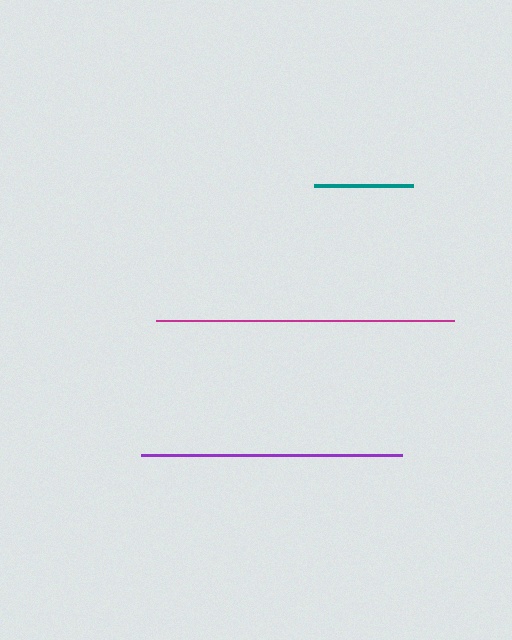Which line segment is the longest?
The magenta line is the longest at approximately 298 pixels.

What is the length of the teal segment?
The teal segment is approximately 99 pixels long.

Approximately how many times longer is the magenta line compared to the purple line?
The magenta line is approximately 1.1 times the length of the purple line.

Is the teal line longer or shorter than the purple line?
The purple line is longer than the teal line.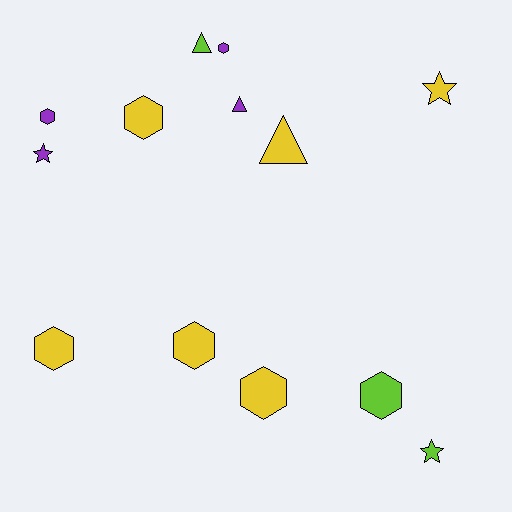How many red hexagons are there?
There are no red hexagons.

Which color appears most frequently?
Yellow, with 6 objects.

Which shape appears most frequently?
Hexagon, with 7 objects.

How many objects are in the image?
There are 13 objects.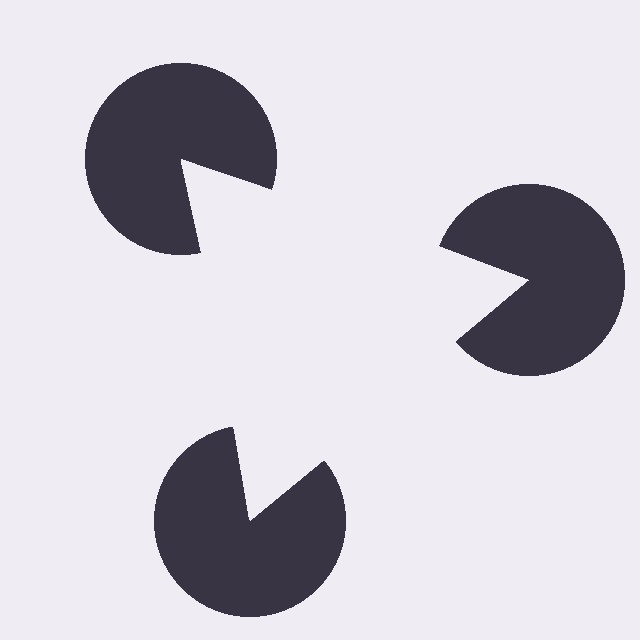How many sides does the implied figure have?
3 sides.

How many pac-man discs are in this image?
There are 3 — one at each vertex of the illusory triangle.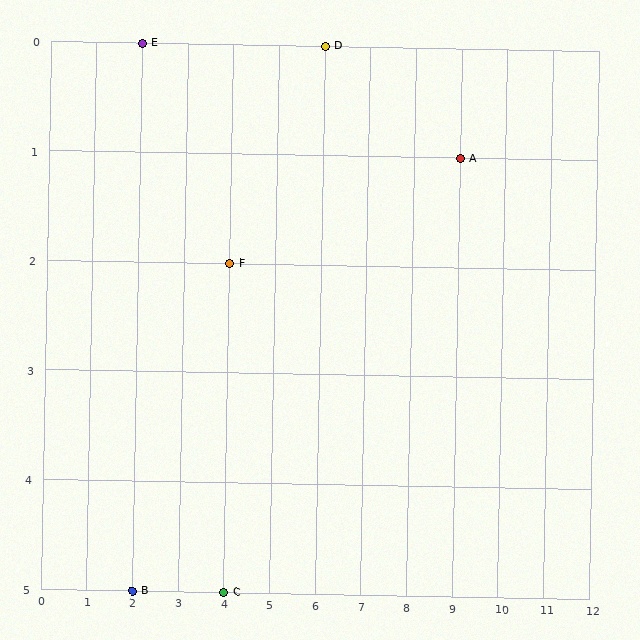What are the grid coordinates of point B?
Point B is at grid coordinates (2, 5).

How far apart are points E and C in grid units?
Points E and C are 2 columns and 5 rows apart (about 5.4 grid units diagonally).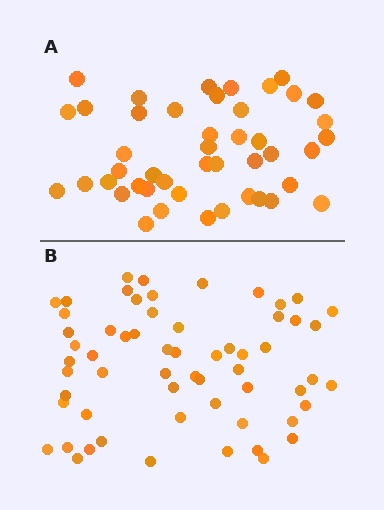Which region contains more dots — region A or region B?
Region B (the bottom region) has more dots.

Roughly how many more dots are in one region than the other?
Region B has approximately 15 more dots than region A.